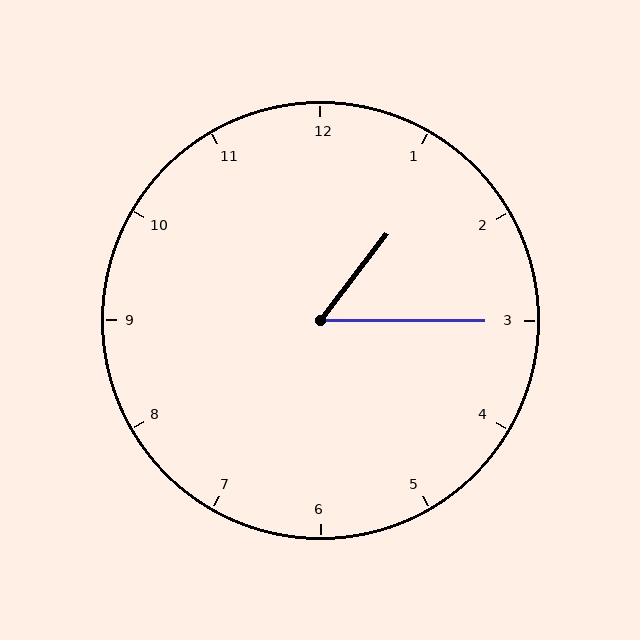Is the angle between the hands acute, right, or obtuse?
It is acute.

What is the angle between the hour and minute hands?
Approximately 52 degrees.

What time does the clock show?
1:15.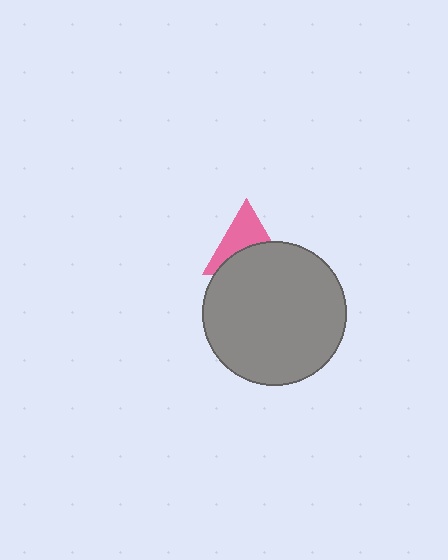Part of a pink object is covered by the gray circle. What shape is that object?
It is a triangle.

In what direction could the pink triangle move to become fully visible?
The pink triangle could move up. That would shift it out from behind the gray circle entirely.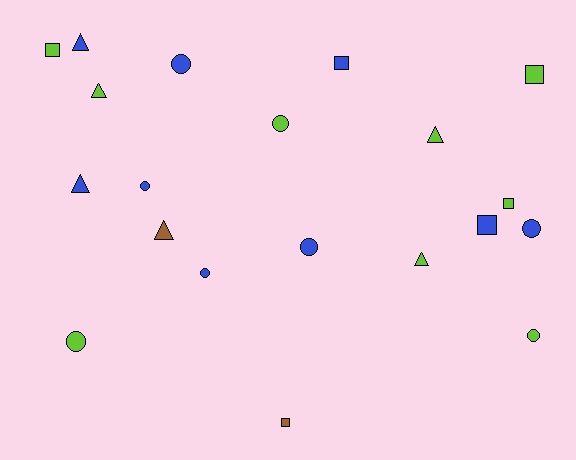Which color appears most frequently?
Lime, with 9 objects.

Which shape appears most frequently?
Circle, with 8 objects.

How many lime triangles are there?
There are 3 lime triangles.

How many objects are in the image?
There are 20 objects.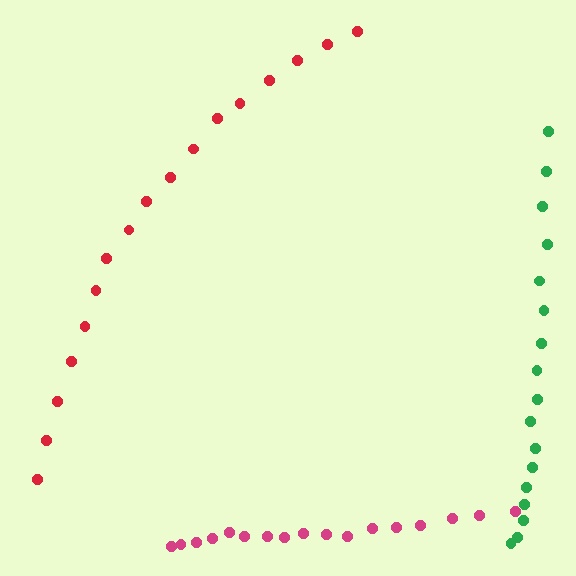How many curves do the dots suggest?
There are 3 distinct paths.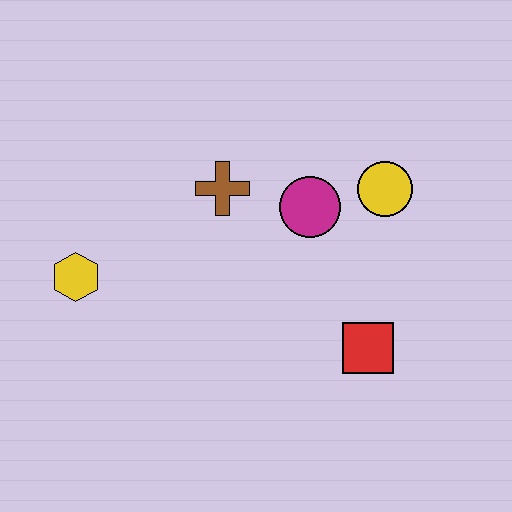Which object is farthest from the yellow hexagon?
The yellow circle is farthest from the yellow hexagon.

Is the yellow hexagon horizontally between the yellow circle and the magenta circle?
No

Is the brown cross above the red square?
Yes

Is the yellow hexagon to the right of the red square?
No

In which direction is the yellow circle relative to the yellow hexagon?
The yellow circle is to the right of the yellow hexagon.